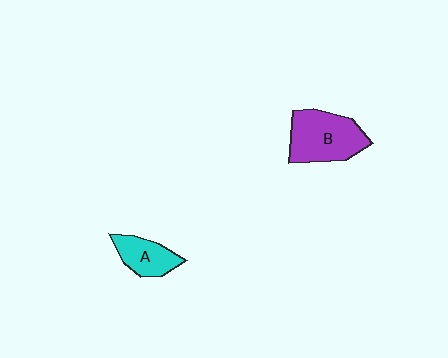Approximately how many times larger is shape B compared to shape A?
Approximately 1.7 times.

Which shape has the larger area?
Shape B (purple).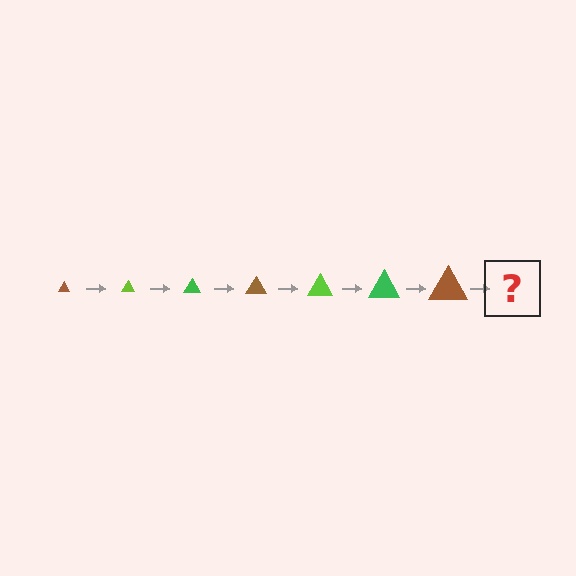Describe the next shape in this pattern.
It should be a lime triangle, larger than the previous one.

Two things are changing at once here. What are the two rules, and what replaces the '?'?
The two rules are that the triangle grows larger each step and the color cycles through brown, lime, and green. The '?' should be a lime triangle, larger than the previous one.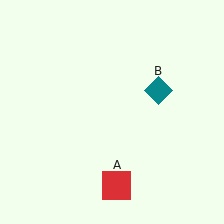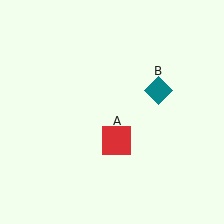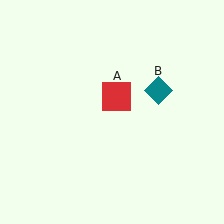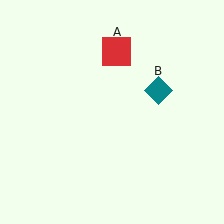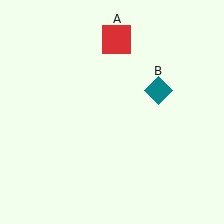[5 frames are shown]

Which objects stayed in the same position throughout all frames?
Teal diamond (object B) remained stationary.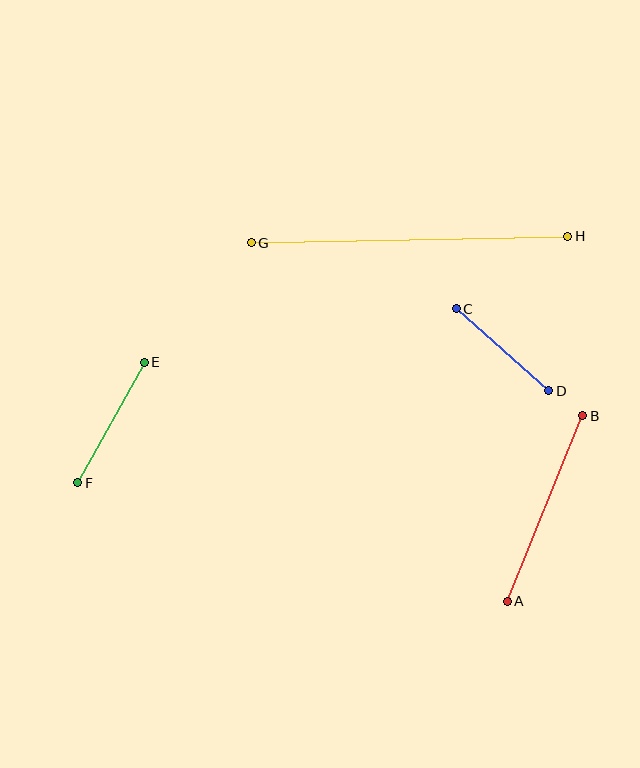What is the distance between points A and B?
The distance is approximately 200 pixels.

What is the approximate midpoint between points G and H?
The midpoint is at approximately (410, 239) pixels.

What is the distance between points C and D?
The distance is approximately 123 pixels.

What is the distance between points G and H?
The distance is approximately 316 pixels.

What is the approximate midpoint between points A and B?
The midpoint is at approximately (545, 508) pixels.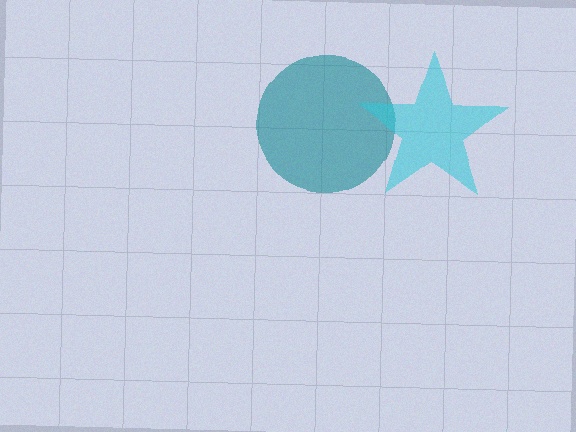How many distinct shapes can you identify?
There are 2 distinct shapes: a teal circle, a cyan star.